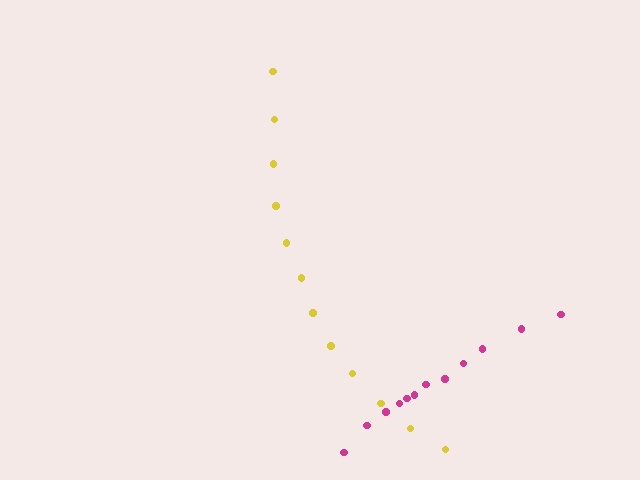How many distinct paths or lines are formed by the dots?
There are 2 distinct paths.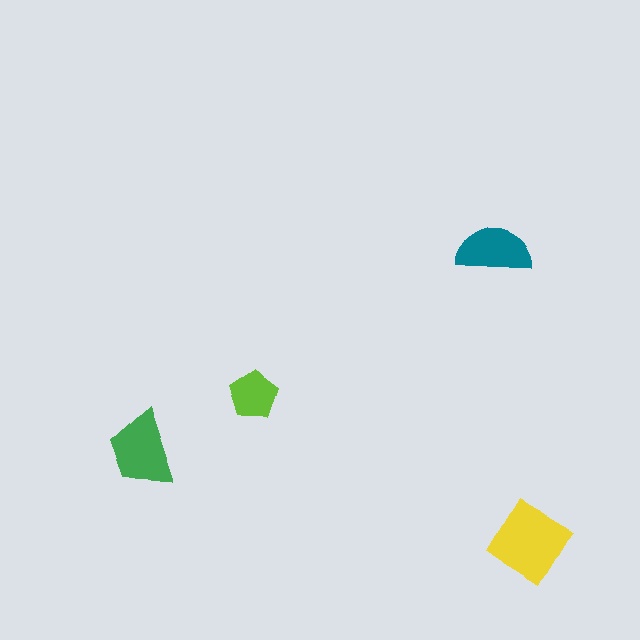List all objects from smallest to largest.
The lime pentagon, the teal semicircle, the green trapezoid, the yellow diamond.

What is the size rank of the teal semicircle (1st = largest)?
3rd.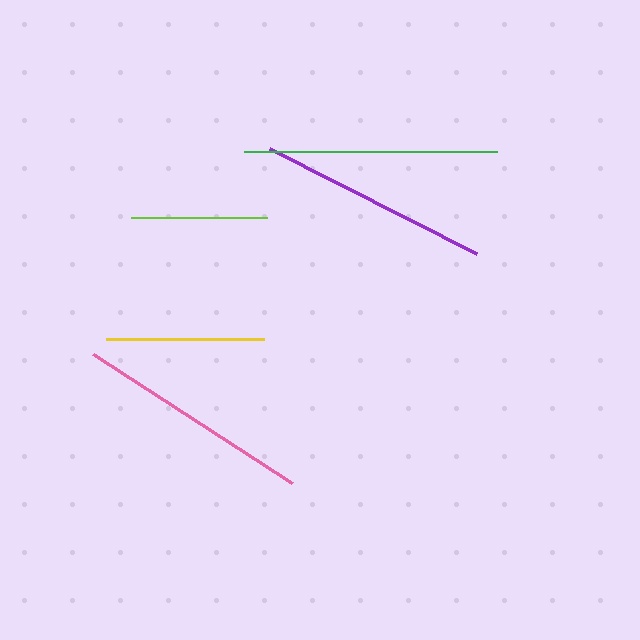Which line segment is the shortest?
The lime line is the shortest at approximately 135 pixels.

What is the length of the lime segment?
The lime segment is approximately 135 pixels long.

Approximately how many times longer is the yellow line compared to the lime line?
The yellow line is approximately 1.2 times the length of the lime line.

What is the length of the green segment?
The green segment is approximately 253 pixels long.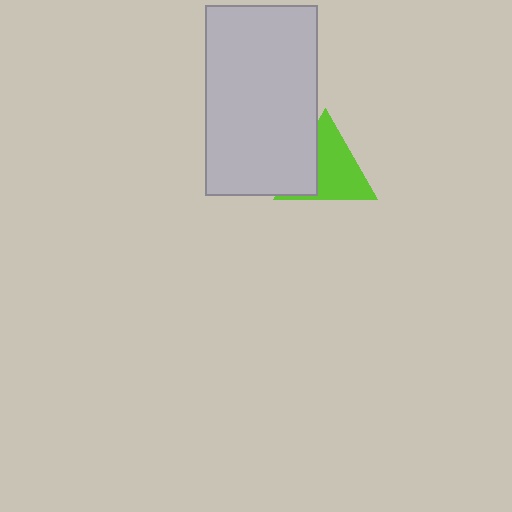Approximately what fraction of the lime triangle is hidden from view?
Roughly 32% of the lime triangle is hidden behind the light gray rectangle.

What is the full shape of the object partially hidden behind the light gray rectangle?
The partially hidden object is a lime triangle.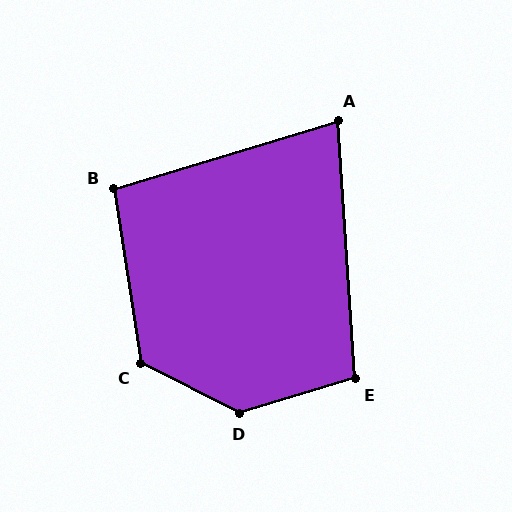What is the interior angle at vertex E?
Approximately 103 degrees (obtuse).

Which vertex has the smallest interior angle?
A, at approximately 77 degrees.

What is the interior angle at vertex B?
Approximately 98 degrees (obtuse).